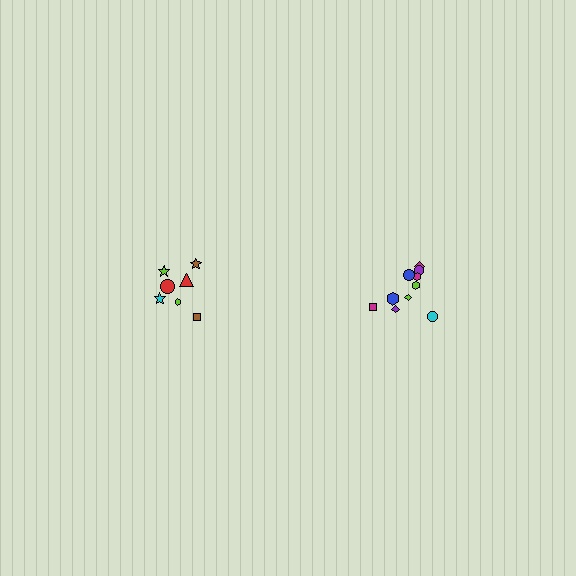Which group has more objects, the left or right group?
The right group.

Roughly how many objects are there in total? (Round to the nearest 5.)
Roughly 15 objects in total.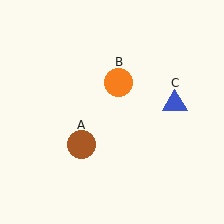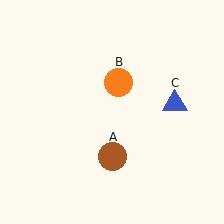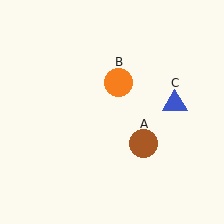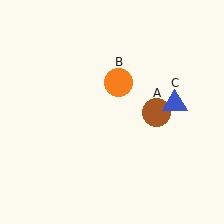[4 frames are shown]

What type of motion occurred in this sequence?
The brown circle (object A) rotated counterclockwise around the center of the scene.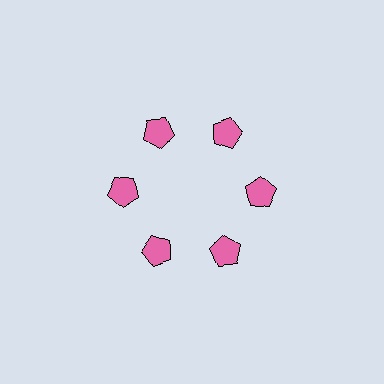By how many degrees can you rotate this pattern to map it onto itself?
The pattern maps onto itself every 60 degrees of rotation.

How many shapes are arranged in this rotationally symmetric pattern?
There are 6 shapes, arranged in 6 groups of 1.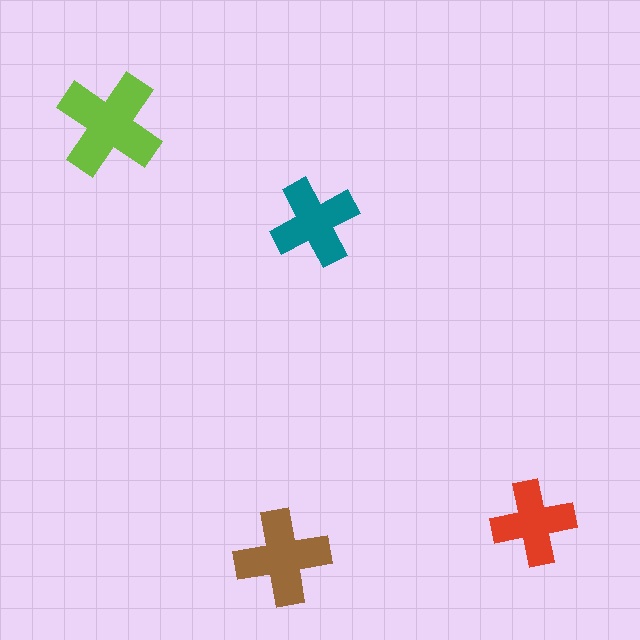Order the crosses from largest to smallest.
the lime one, the brown one, the teal one, the red one.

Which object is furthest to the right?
The red cross is rightmost.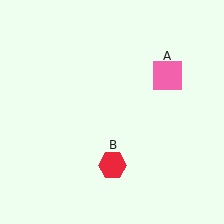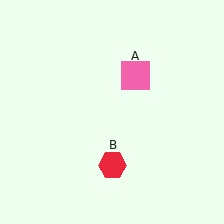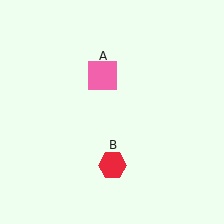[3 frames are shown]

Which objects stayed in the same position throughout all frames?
Red hexagon (object B) remained stationary.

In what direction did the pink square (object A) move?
The pink square (object A) moved left.